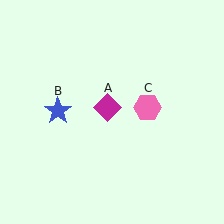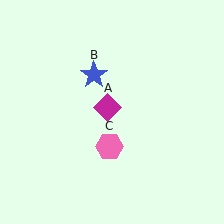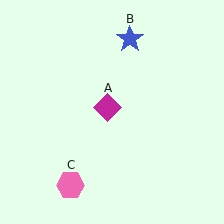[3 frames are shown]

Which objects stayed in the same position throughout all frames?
Magenta diamond (object A) remained stationary.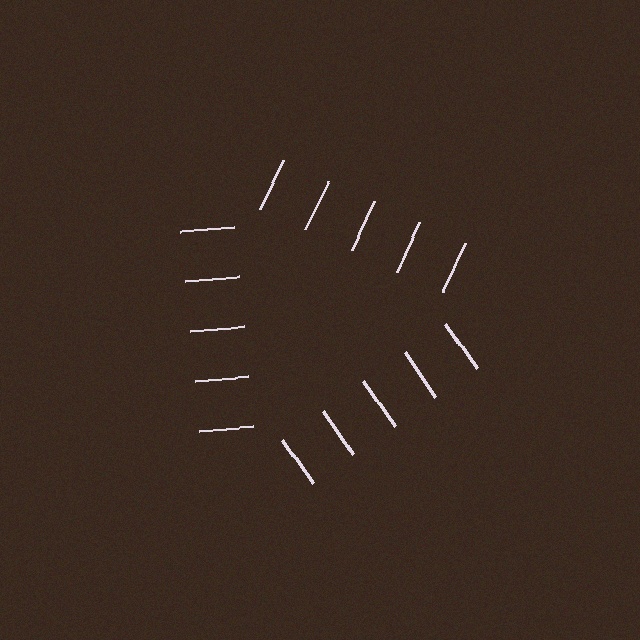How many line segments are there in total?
15 — 5 along each of the 3 edges.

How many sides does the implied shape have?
3 sides — the line-ends trace a triangle.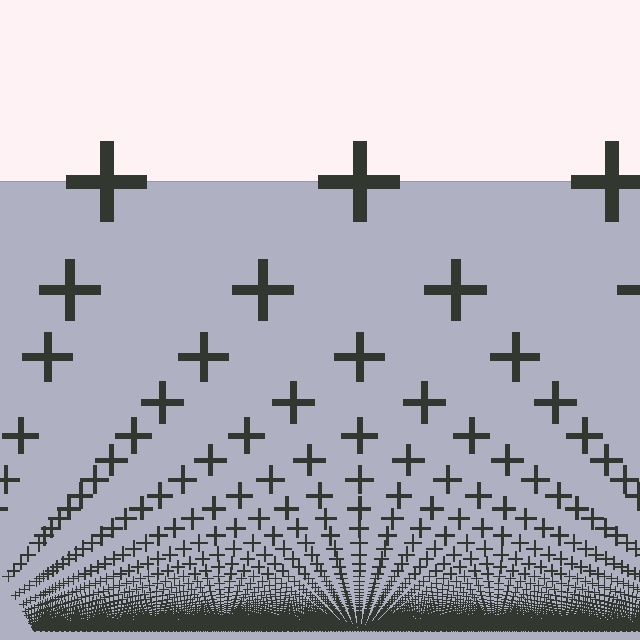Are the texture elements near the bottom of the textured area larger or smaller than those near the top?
Smaller. The gradient is inverted — elements near the bottom are smaller and denser.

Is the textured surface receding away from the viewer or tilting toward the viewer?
The surface appears to tilt toward the viewer. Texture elements get larger and sparser toward the top.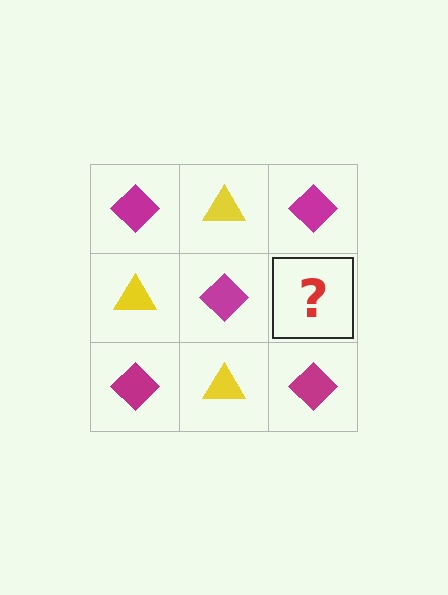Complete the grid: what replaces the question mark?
The question mark should be replaced with a yellow triangle.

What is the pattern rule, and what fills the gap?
The rule is that it alternates magenta diamond and yellow triangle in a checkerboard pattern. The gap should be filled with a yellow triangle.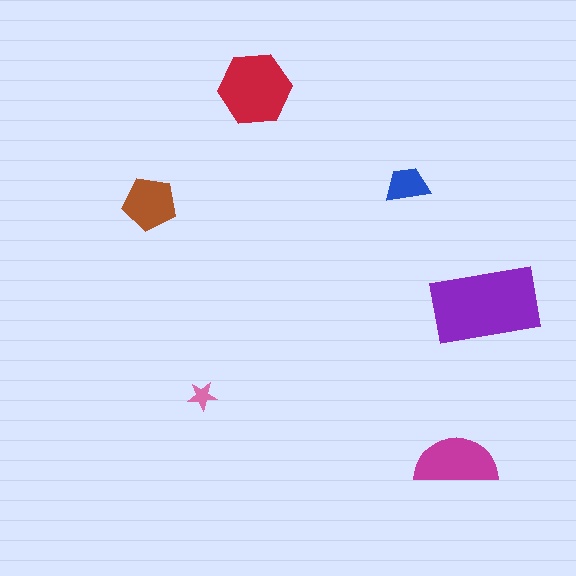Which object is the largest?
The purple rectangle.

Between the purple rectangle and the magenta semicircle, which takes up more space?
The purple rectangle.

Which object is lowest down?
The magenta semicircle is bottommost.